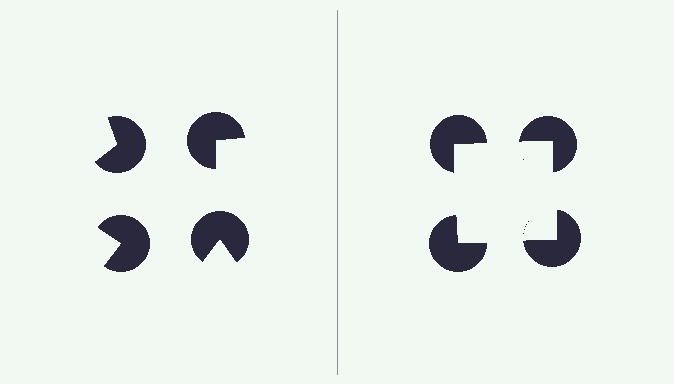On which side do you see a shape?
An illusory square appears on the right side. On the left side the wedge cuts are rotated, so no coherent shape forms.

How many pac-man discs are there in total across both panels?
8 — 4 on each side.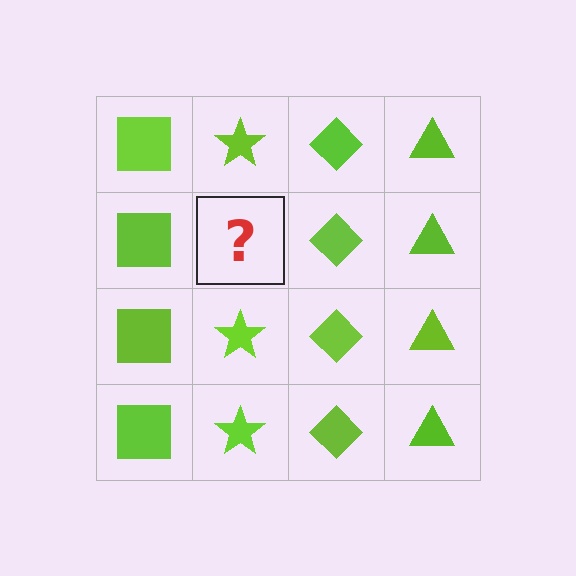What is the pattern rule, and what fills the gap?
The rule is that each column has a consistent shape. The gap should be filled with a lime star.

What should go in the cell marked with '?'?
The missing cell should contain a lime star.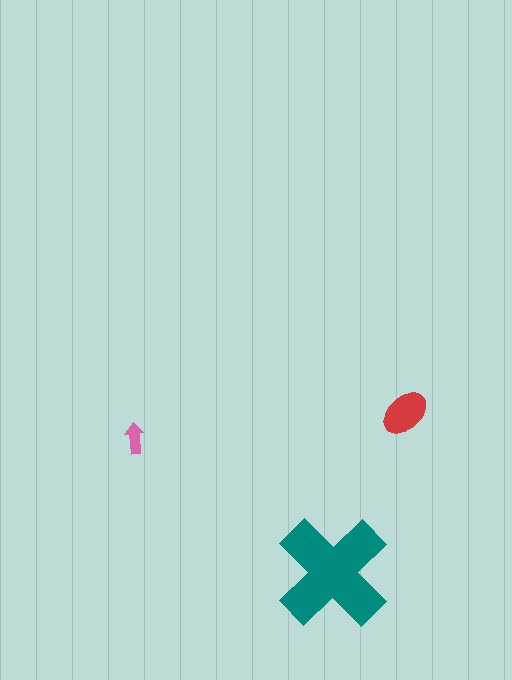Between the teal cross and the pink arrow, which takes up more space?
The teal cross.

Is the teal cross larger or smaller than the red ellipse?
Larger.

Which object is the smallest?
The pink arrow.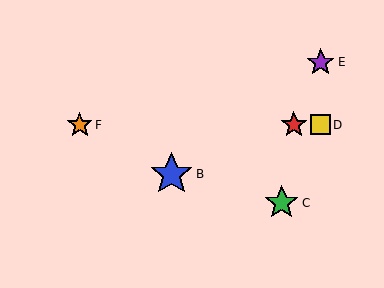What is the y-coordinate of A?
Object A is at y≈125.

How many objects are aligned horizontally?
3 objects (A, D, F) are aligned horizontally.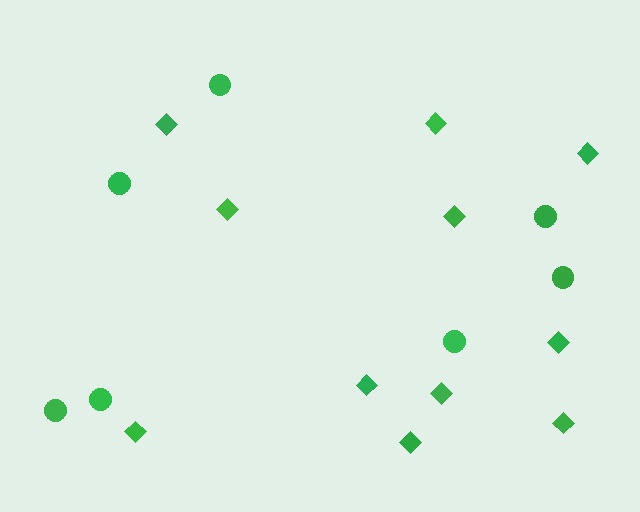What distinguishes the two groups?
There are 2 groups: one group of circles (7) and one group of diamonds (11).